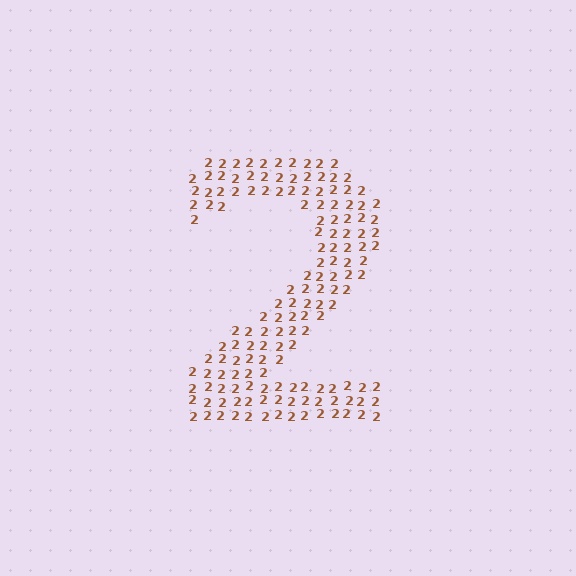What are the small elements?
The small elements are digit 2's.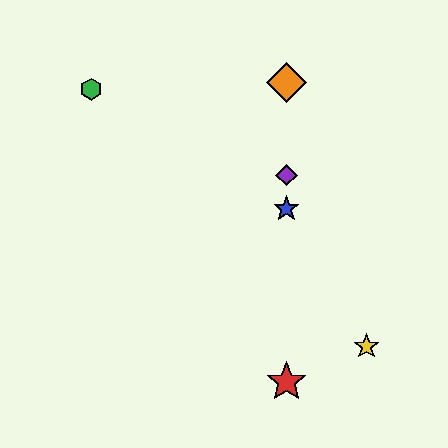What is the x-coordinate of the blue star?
The blue star is at x≈286.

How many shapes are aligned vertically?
4 shapes (the red star, the blue star, the purple diamond, the orange diamond) are aligned vertically.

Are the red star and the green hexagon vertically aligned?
No, the red star is at x≈286 and the green hexagon is at x≈91.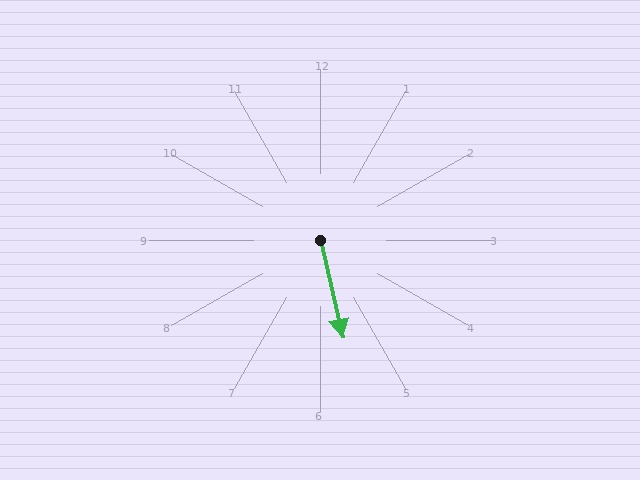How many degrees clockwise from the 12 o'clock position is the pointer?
Approximately 167 degrees.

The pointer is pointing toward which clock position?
Roughly 6 o'clock.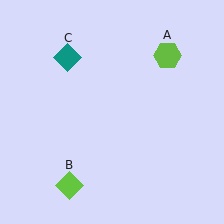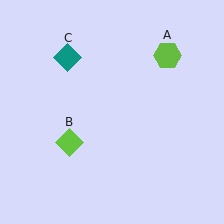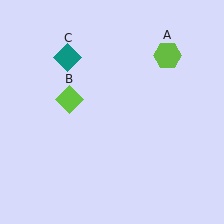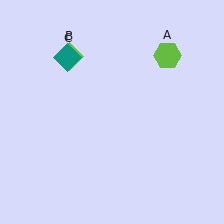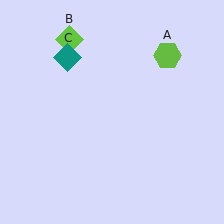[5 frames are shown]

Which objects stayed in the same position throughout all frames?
Lime hexagon (object A) and teal diamond (object C) remained stationary.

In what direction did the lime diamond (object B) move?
The lime diamond (object B) moved up.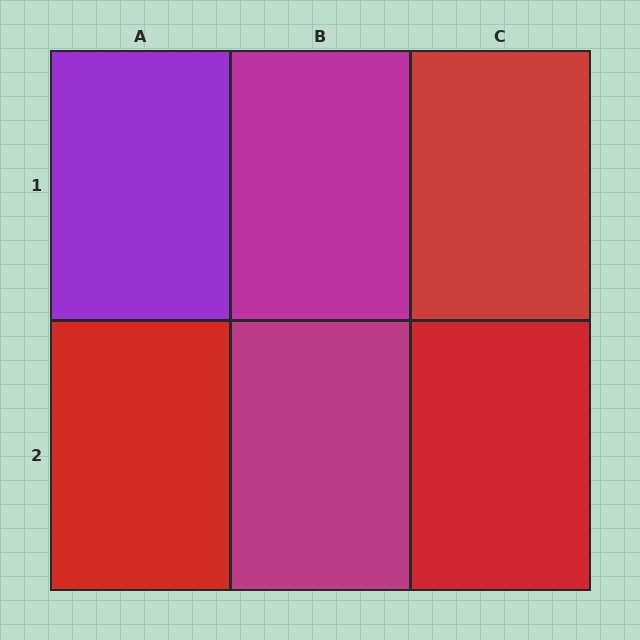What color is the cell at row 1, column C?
Red.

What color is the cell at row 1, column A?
Purple.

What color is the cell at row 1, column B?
Magenta.